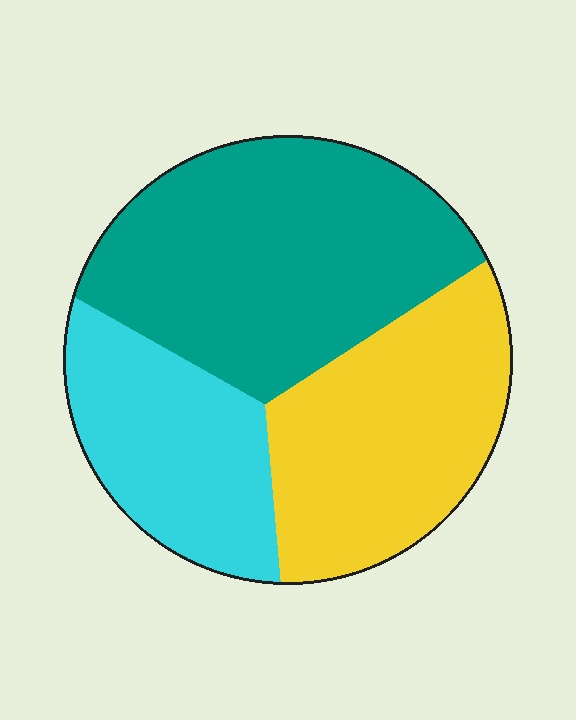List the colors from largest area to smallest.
From largest to smallest: teal, yellow, cyan.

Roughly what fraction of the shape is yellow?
Yellow takes up about one third (1/3) of the shape.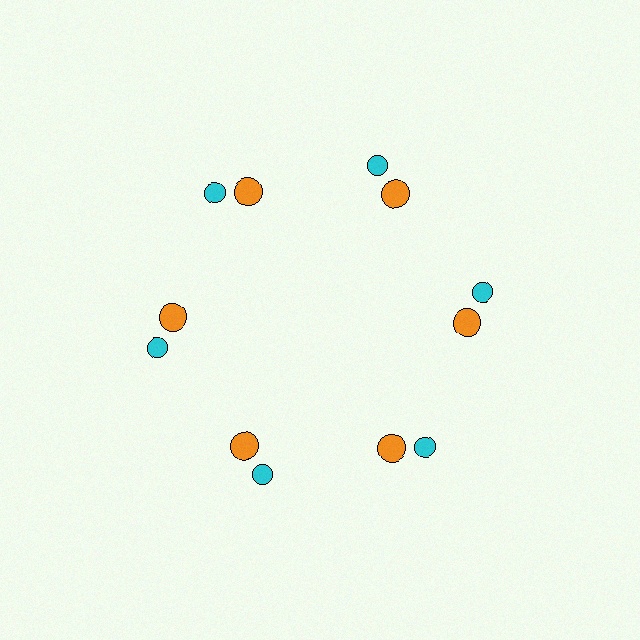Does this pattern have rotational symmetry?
Yes, this pattern has 6-fold rotational symmetry. It looks the same after rotating 60 degrees around the center.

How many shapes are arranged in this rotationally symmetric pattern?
There are 12 shapes, arranged in 6 groups of 2.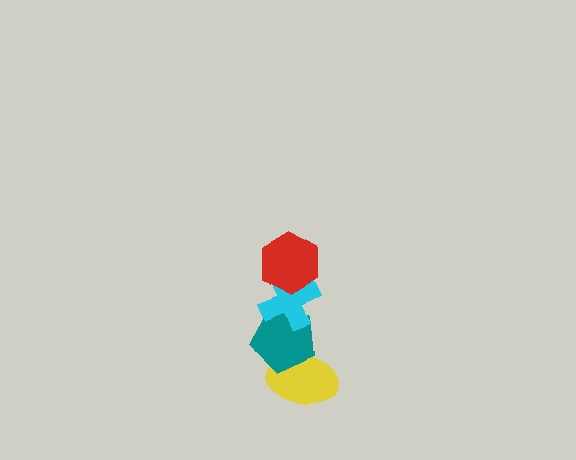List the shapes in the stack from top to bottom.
From top to bottom: the red hexagon, the cyan cross, the teal pentagon, the yellow ellipse.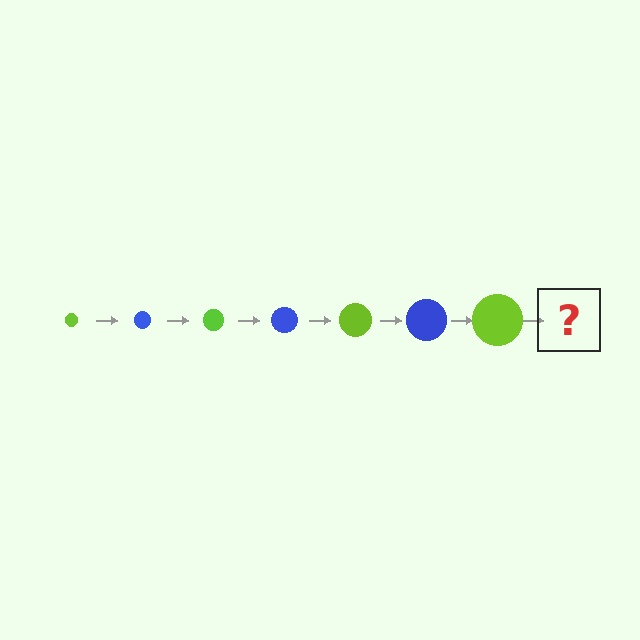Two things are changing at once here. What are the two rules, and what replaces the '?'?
The two rules are that the circle grows larger each step and the color cycles through lime and blue. The '?' should be a blue circle, larger than the previous one.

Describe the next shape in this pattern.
It should be a blue circle, larger than the previous one.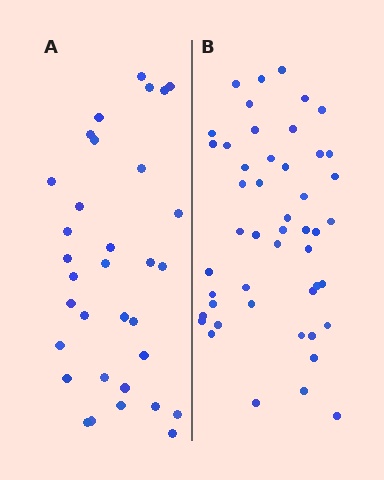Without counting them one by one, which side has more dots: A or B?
Region B (the right region) has more dots.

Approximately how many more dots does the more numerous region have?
Region B has approximately 15 more dots than region A.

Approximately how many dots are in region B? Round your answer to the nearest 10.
About 50 dots. (The exact count is 48, which rounds to 50.)